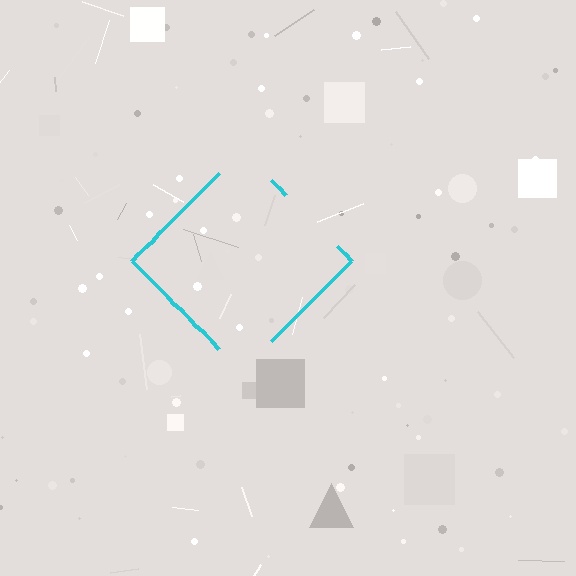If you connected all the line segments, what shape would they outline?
They would outline a diamond.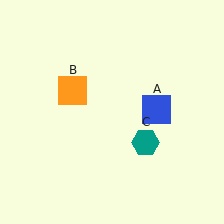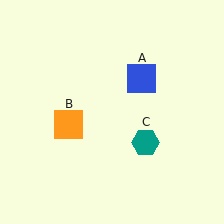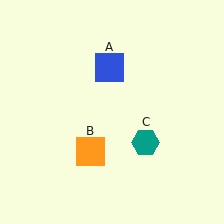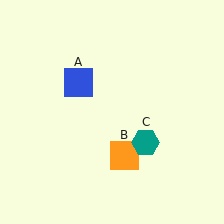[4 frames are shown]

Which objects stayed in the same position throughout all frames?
Teal hexagon (object C) remained stationary.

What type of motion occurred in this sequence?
The blue square (object A), orange square (object B) rotated counterclockwise around the center of the scene.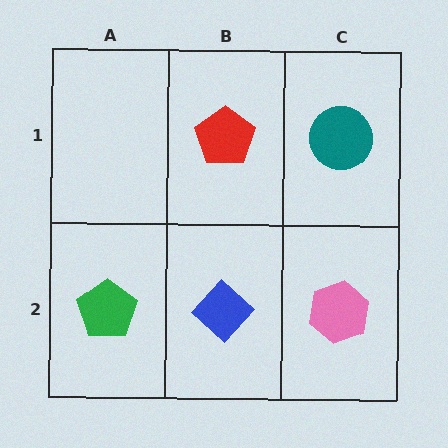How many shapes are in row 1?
2 shapes.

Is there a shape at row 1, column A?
No, that cell is empty.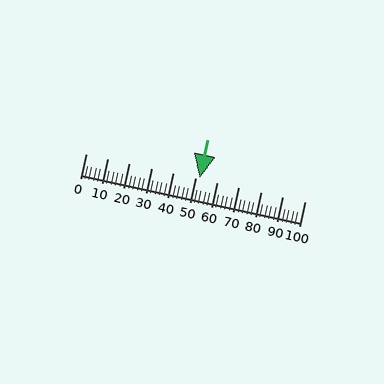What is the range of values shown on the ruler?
The ruler shows values from 0 to 100.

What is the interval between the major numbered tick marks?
The major tick marks are spaced 10 units apart.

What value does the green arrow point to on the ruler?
The green arrow points to approximately 52.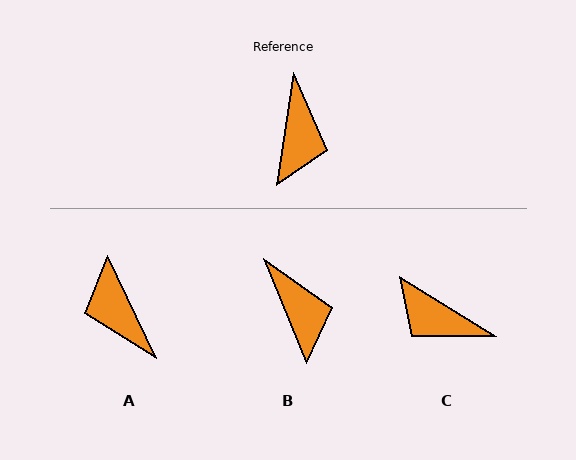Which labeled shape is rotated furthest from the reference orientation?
A, about 146 degrees away.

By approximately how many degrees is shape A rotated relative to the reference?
Approximately 146 degrees clockwise.